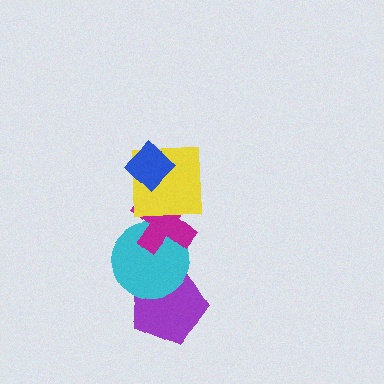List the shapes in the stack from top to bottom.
From top to bottom: the blue diamond, the yellow square, the magenta cross, the cyan circle, the purple pentagon.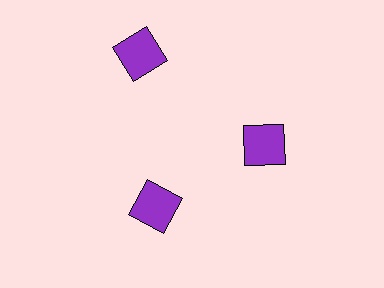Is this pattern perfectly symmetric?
No. The 3 purple squares are arranged in a ring, but one element near the 11 o'clock position is pushed outward from the center, breaking the 3-fold rotational symmetry.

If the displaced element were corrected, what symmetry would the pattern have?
It would have 3-fold rotational symmetry — the pattern would map onto itself every 120 degrees.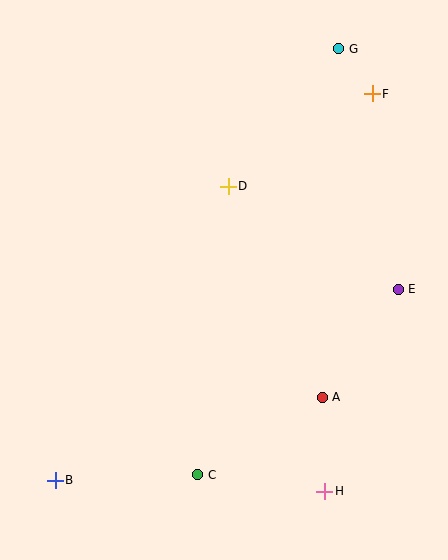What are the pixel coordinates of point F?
Point F is at (372, 94).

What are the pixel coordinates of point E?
Point E is at (398, 289).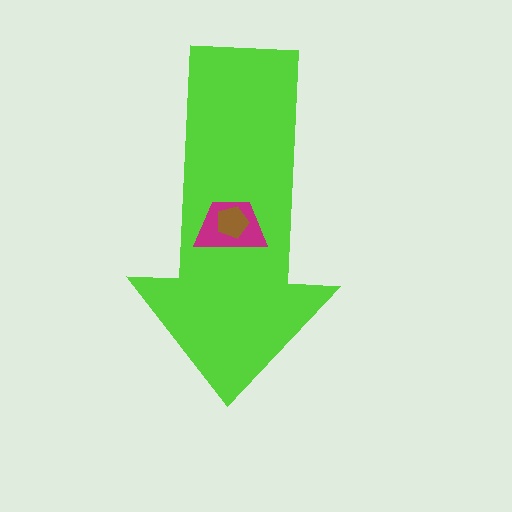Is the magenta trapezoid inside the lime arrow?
Yes.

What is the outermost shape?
The lime arrow.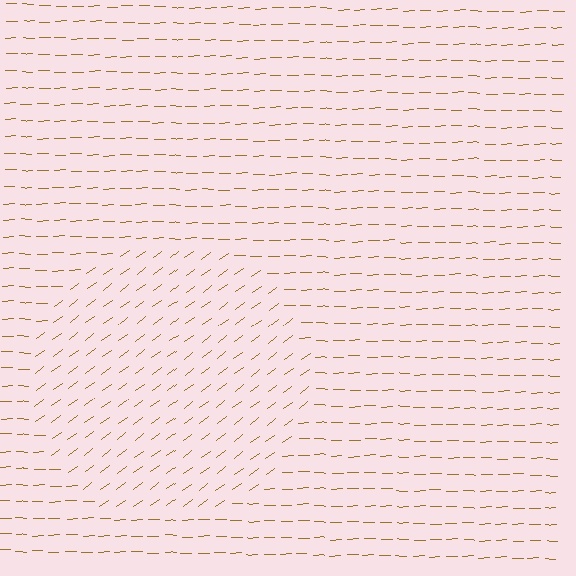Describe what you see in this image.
The image is filled with small brown line segments. A circle region in the image has lines oriented differently from the surrounding lines, creating a visible texture boundary.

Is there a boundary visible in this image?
Yes, there is a texture boundary formed by a change in line orientation.